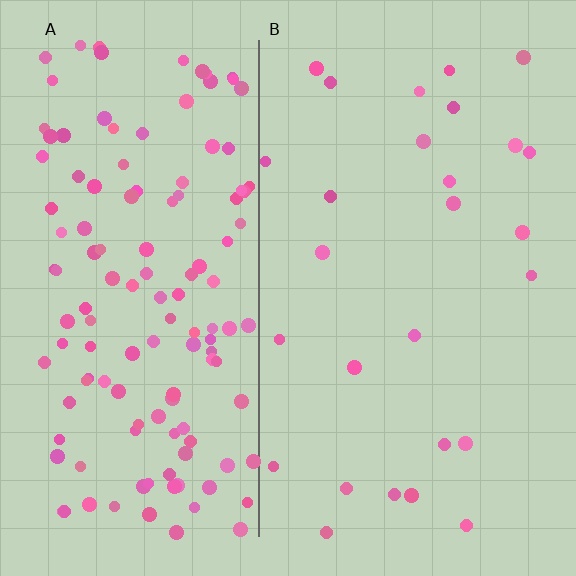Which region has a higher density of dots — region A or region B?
A (the left).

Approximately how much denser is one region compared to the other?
Approximately 5.0× — region A over region B.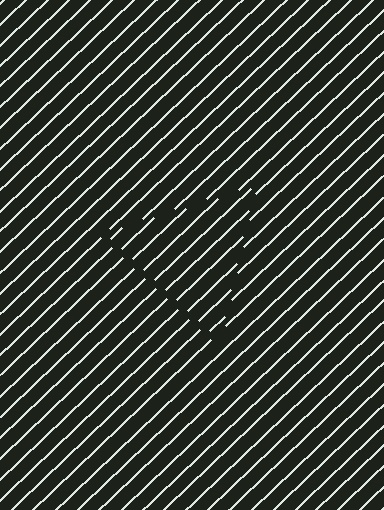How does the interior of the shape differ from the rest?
The interior of the shape contains the same grating, shifted by half a period — the contour is defined by the phase discontinuity where line-ends from the inner and outer gratings abut.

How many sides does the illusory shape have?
3 sides — the line-ends trace a triangle.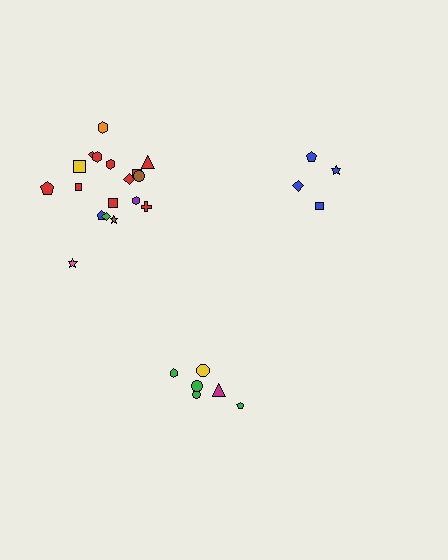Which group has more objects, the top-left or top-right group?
The top-left group.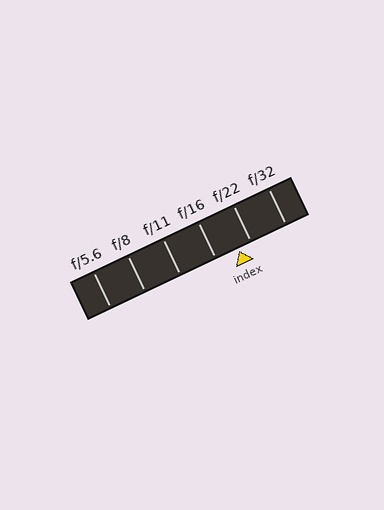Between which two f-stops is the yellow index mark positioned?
The index mark is between f/16 and f/22.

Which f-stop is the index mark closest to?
The index mark is closest to f/22.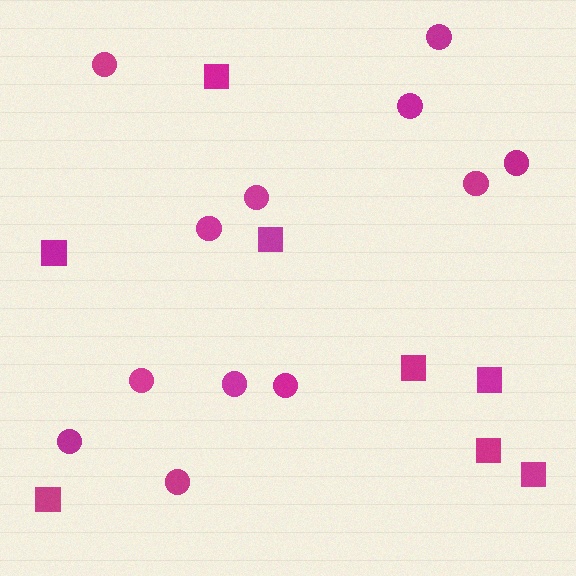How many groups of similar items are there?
There are 2 groups: one group of squares (8) and one group of circles (12).